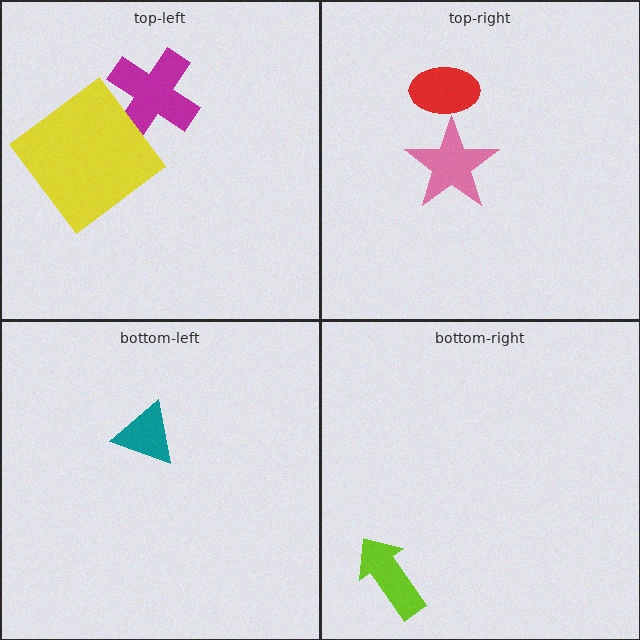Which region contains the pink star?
The top-right region.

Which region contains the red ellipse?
The top-right region.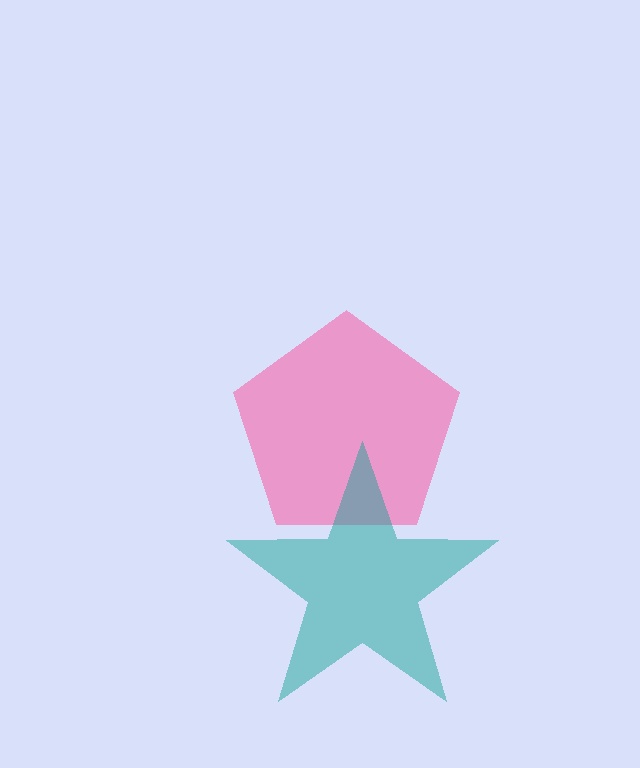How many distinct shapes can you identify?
There are 2 distinct shapes: a pink pentagon, a teal star.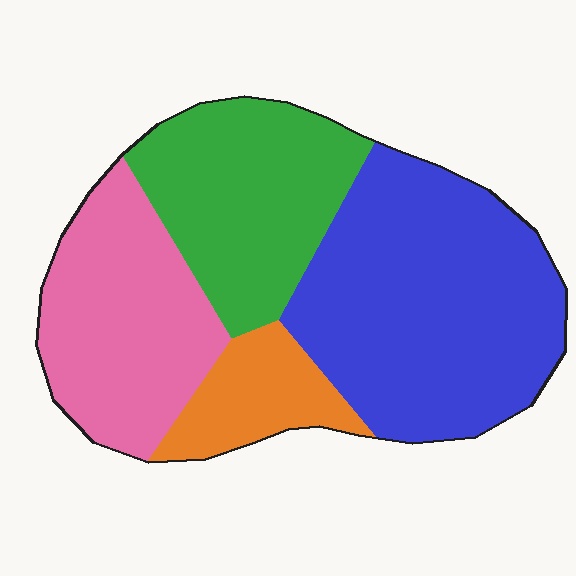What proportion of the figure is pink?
Pink takes up between a sixth and a third of the figure.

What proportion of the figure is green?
Green takes up about one quarter (1/4) of the figure.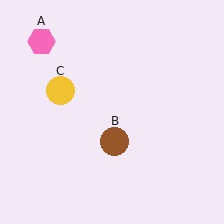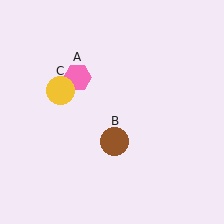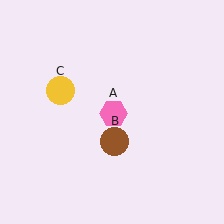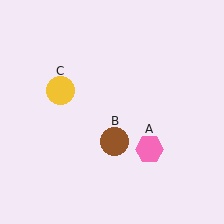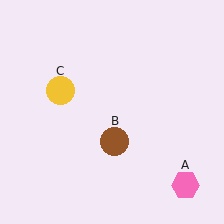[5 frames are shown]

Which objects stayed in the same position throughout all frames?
Brown circle (object B) and yellow circle (object C) remained stationary.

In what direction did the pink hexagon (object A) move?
The pink hexagon (object A) moved down and to the right.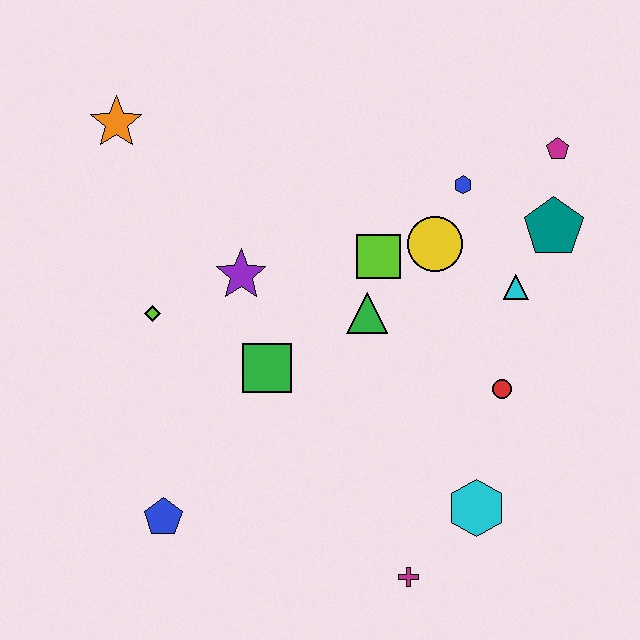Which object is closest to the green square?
The purple star is closest to the green square.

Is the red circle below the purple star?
Yes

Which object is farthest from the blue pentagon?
The magenta pentagon is farthest from the blue pentagon.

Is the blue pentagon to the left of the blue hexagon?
Yes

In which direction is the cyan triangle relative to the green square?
The cyan triangle is to the right of the green square.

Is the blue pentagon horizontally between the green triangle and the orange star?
Yes